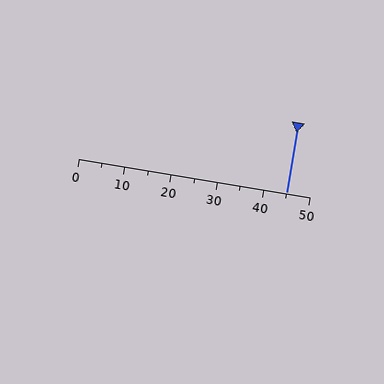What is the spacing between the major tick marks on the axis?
The major ticks are spaced 10 apart.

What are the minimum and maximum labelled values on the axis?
The axis runs from 0 to 50.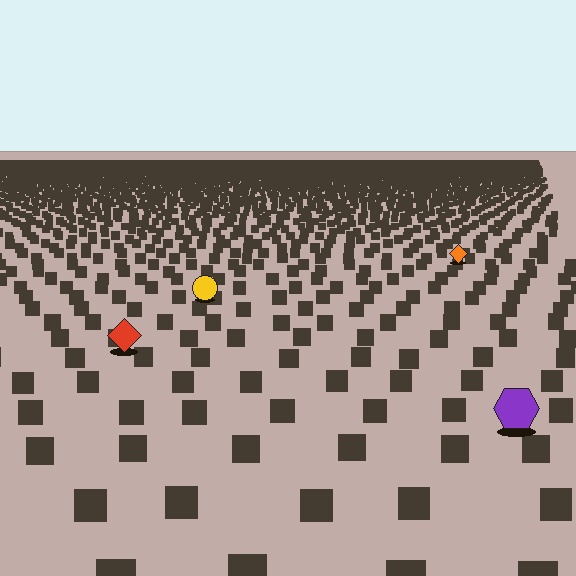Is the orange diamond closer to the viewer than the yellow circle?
No. The yellow circle is closer — you can tell from the texture gradient: the ground texture is coarser near it.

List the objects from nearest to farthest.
From nearest to farthest: the purple hexagon, the red diamond, the yellow circle, the orange diamond.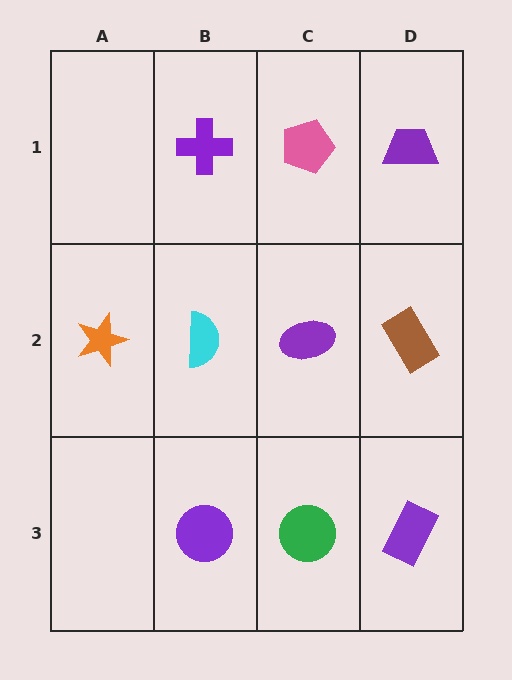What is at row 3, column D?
A purple rectangle.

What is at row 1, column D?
A purple trapezoid.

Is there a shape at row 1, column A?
No, that cell is empty.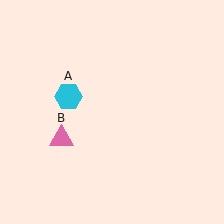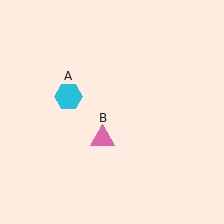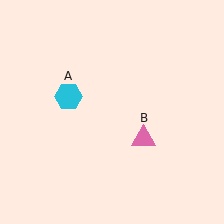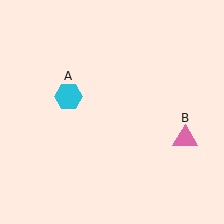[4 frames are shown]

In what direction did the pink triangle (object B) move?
The pink triangle (object B) moved right.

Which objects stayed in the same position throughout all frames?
Cyan hexagon (object A) remained stationary.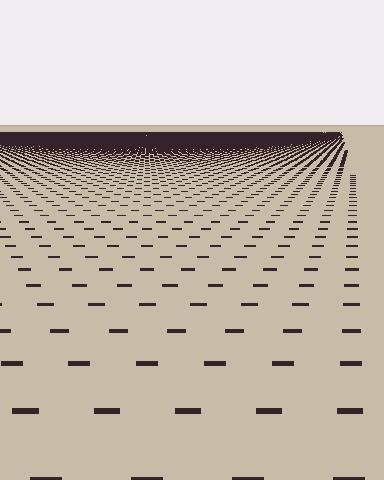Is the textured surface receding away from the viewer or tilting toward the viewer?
The surface is receding away from the viewer. Texture elements get smaller and denser toward the top.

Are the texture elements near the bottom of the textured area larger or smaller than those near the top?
Larger. Near the bottom, elements are closer to the viewer and appear at a bigger on-screen size.